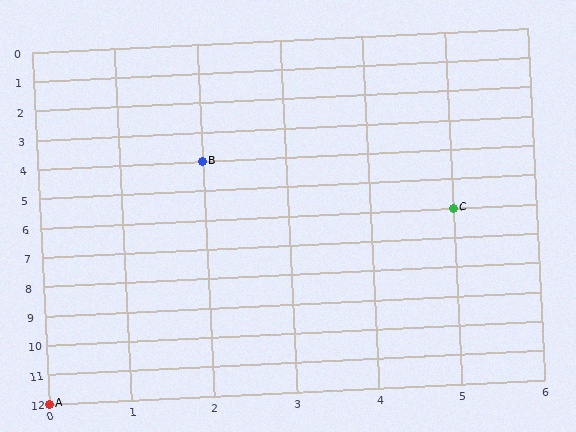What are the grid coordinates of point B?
Point B is at grid coordinates (2, 4).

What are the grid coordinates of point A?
Point A is at grid coordinates (0, 12).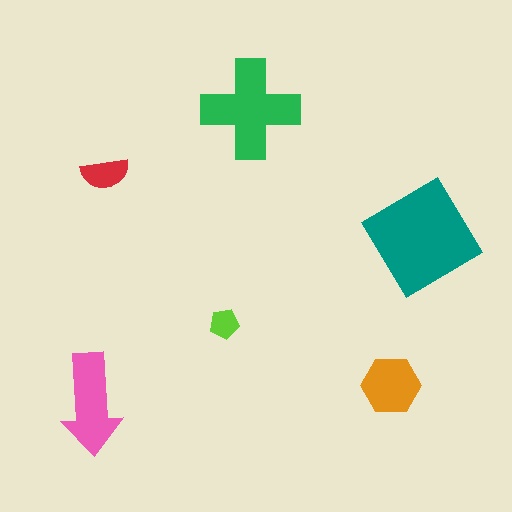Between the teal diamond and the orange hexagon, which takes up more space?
The teal diamond.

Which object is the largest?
The teal diamond.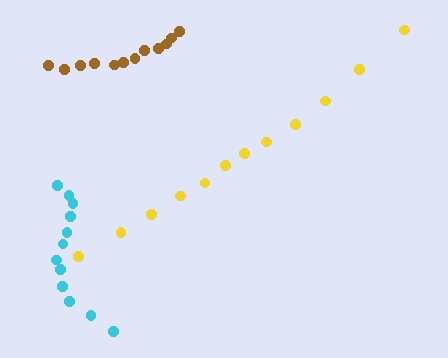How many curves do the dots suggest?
There are 3 distinct paths.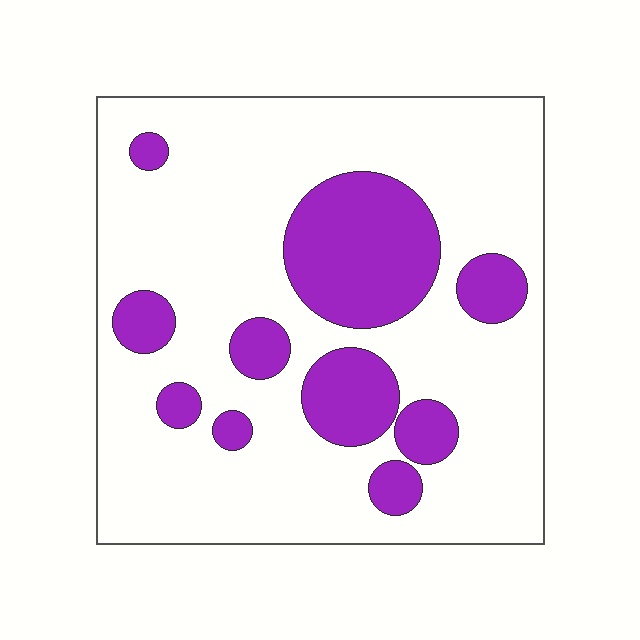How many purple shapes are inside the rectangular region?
10.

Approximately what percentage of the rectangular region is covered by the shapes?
Approximately 25%.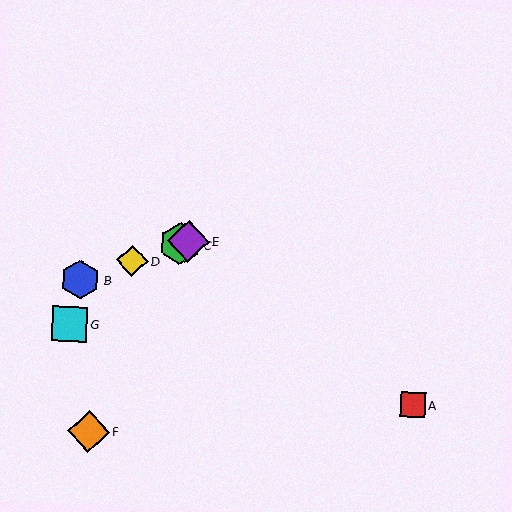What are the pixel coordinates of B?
Object B is at (81, 279).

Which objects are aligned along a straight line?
Objects B, C, D, E are aligned along a straight line.